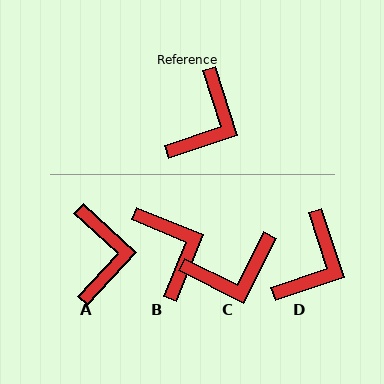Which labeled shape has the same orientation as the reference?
D.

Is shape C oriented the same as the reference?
No, it is off by about 45 degrees.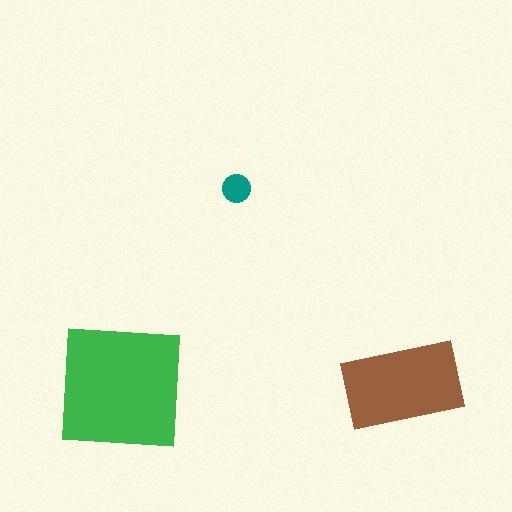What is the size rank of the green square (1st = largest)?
1st.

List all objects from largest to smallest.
The green square, the brown rectangle, the teal circle.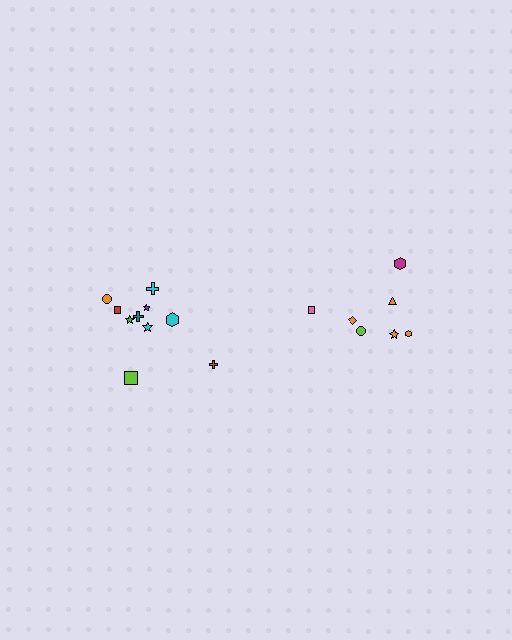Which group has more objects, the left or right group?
The left group.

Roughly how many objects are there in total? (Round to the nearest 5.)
Roughly 15 objects in total.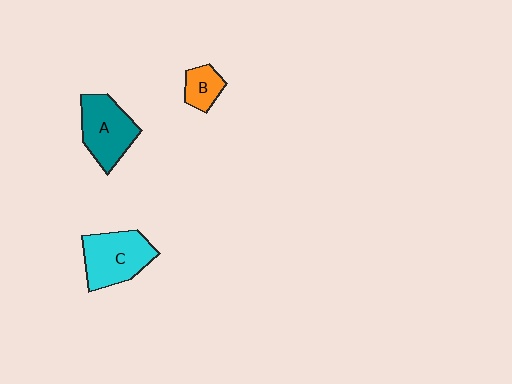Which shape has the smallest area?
Shape B (orange).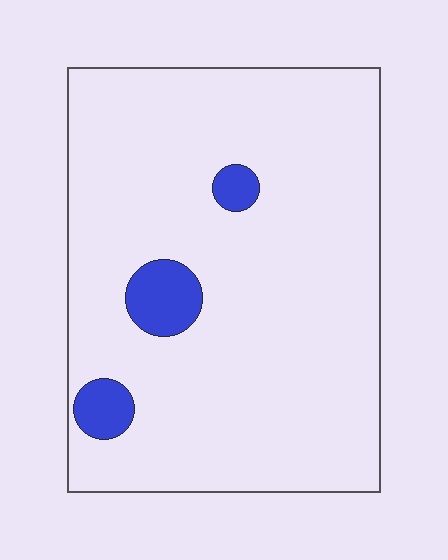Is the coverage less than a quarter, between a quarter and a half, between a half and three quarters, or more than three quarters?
Less than a quarter.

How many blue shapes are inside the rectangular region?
3.